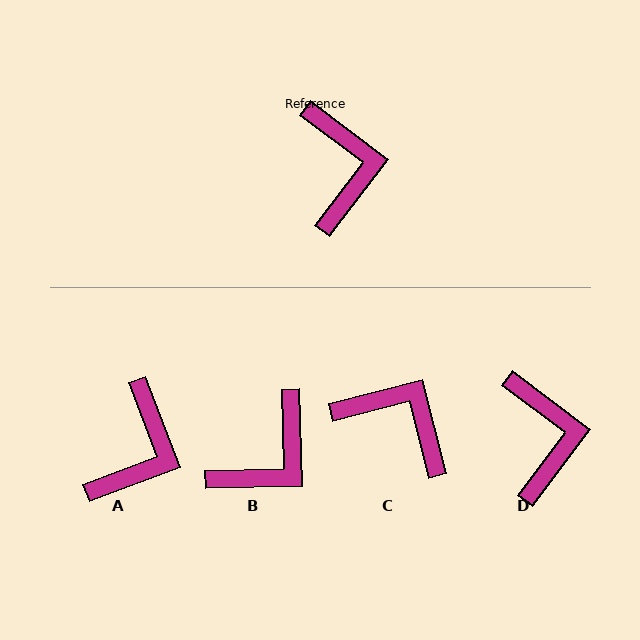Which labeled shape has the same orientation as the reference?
D.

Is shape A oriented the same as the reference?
No, it is off by about 32 degrees.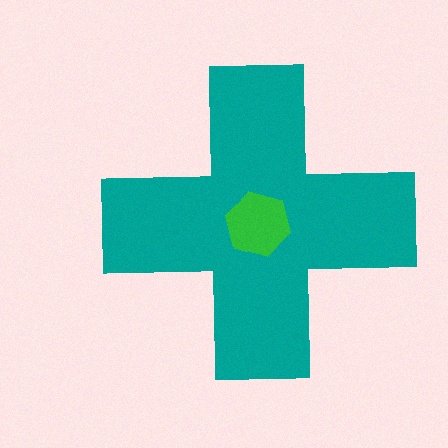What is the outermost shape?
The teal cross.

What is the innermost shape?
The green hexagon.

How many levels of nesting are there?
2.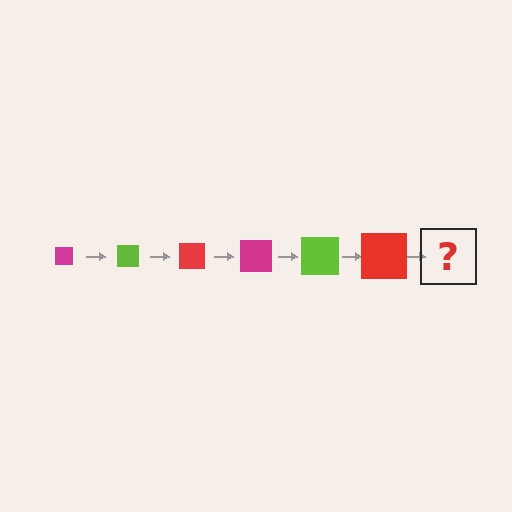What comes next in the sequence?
The next element should be a magenta square, larger than the previous one.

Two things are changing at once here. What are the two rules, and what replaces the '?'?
The two rules are that the square grows larger each step and the color cycles through magenta, lime, and red. The '?' should be a magenta square, larger than the previous one.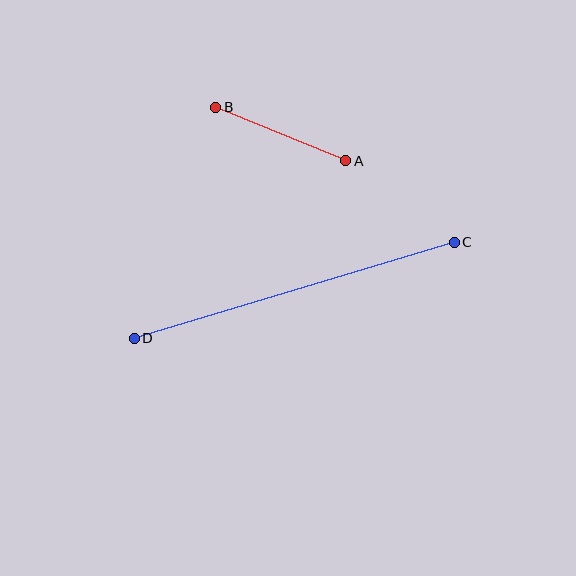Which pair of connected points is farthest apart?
Points C and D are farthest apart.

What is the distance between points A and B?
The distance is approximately 141 pixels.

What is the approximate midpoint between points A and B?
The midpoint is at approximately (281, 134) pixels.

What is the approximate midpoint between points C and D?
The midpoint is at approximately (294, 290) pixels.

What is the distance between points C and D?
The distance is approximately 334 pixels.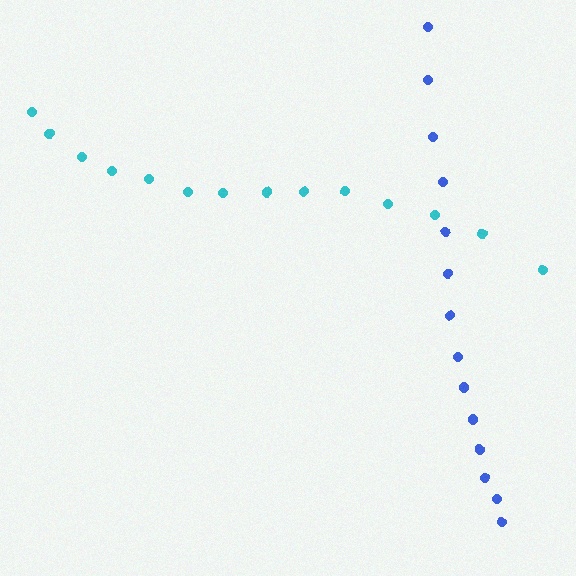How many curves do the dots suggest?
There are 2 distinct paths.